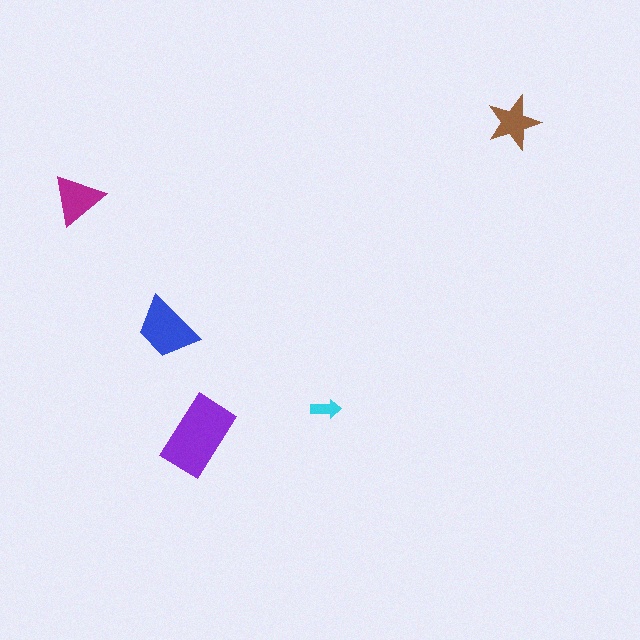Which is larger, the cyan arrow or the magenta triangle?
The magenta triangle.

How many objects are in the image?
There are 5 objects in the image.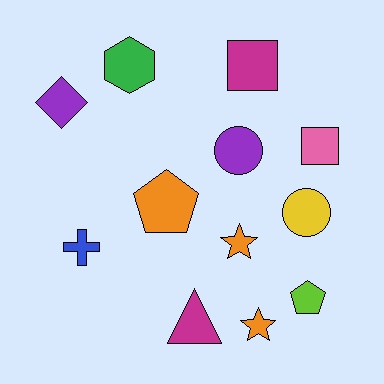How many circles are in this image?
There are 2 circles.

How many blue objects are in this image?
There is 1 blue object.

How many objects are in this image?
There are 12 objects.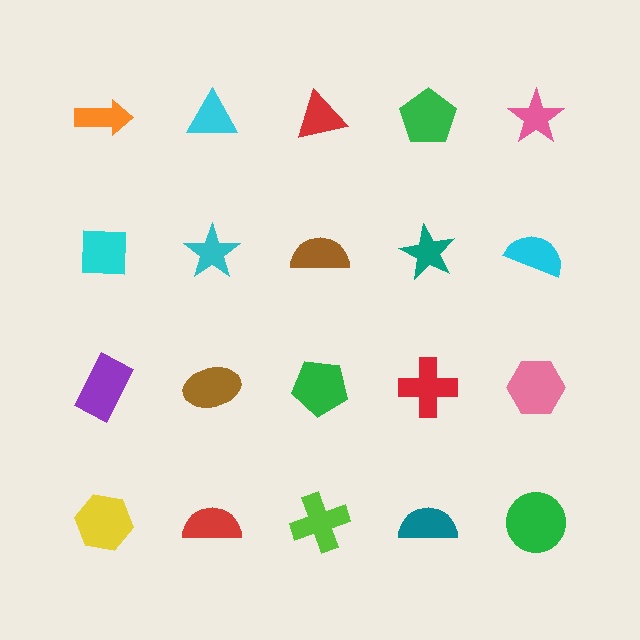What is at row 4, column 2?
A red semicircle.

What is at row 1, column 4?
A green pentagon.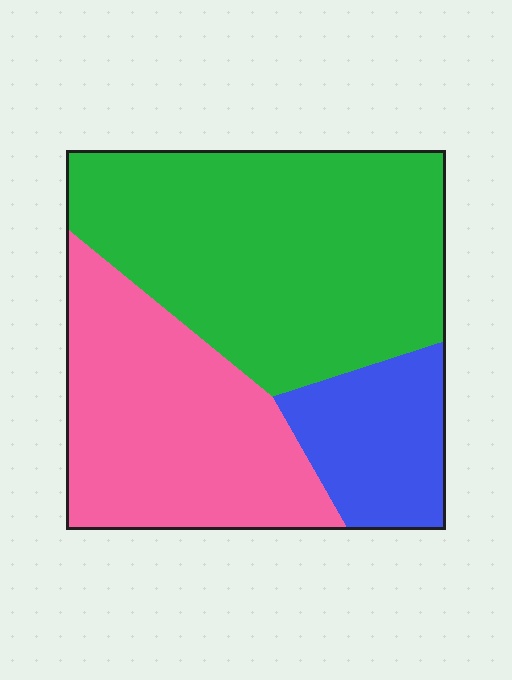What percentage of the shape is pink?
Pink covers 35% of the shape.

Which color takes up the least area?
Blue, at roughly 15%.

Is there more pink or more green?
Green.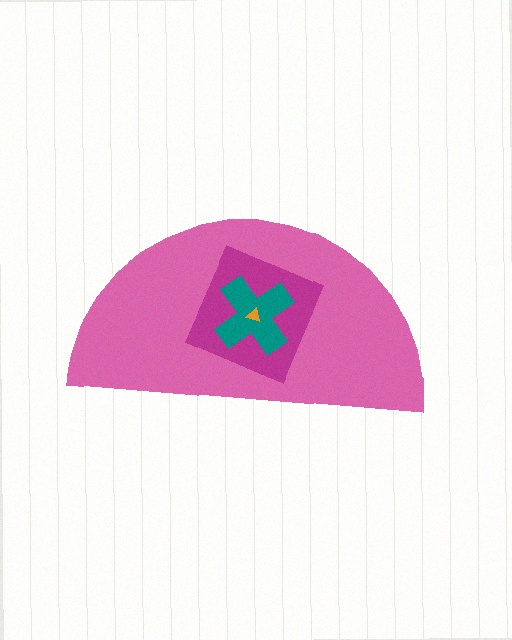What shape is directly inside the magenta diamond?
The teal cross.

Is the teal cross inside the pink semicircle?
Yes.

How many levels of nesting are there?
4.